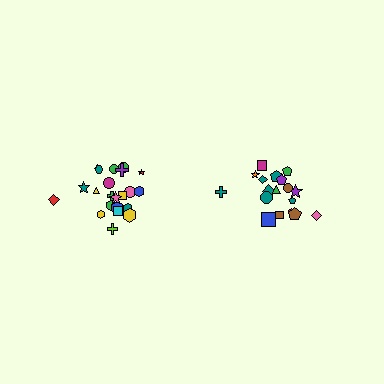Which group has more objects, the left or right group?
The left group.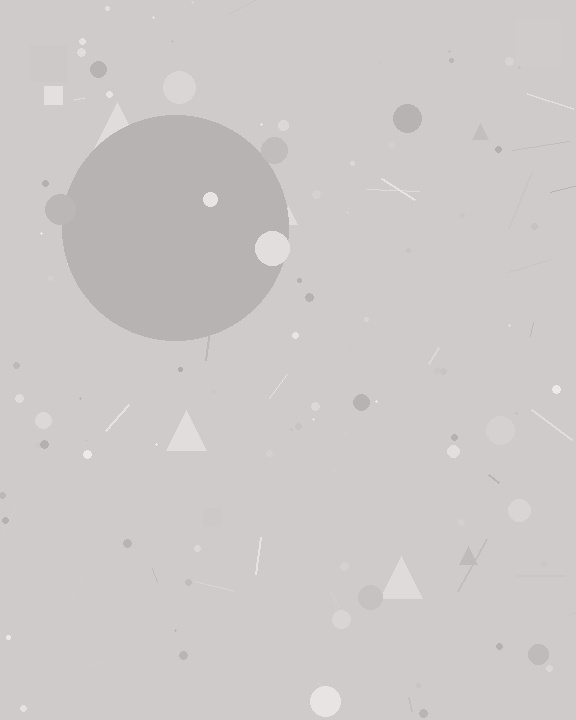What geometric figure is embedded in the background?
A circle is embedded in the background.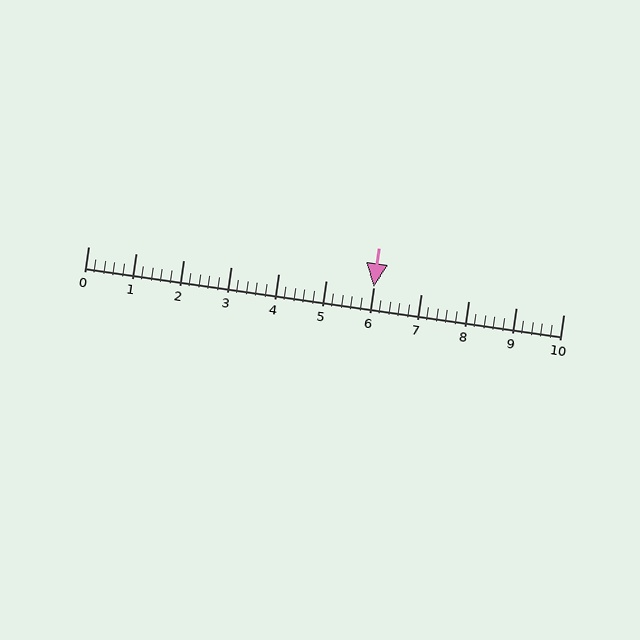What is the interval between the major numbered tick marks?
The major tick marks are spaced 1 units apart.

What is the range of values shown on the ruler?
The ruler shows values from 0 to 10.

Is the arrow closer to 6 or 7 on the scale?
The arrow is closer to 6.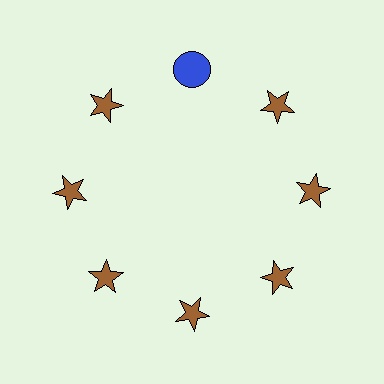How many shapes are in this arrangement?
There are 8 shapes arranged in a ring pattern.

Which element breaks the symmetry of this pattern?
The blue circle at roughly the 12 o'clock position breaks the symmetry. All other shapes are brown stars.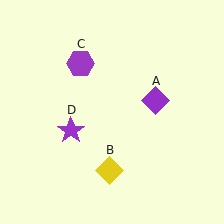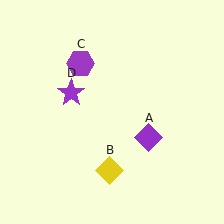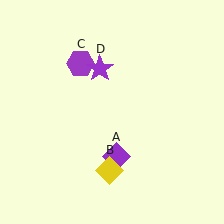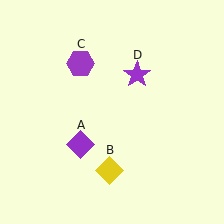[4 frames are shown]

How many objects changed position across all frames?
2 objects changed position: purple diamond (object A), purple star (object D).